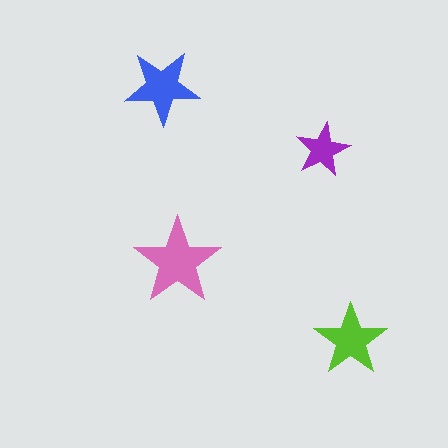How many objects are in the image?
There are 4 objects in the image.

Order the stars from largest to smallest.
the pink one, the blue one, the lime one, the purple one.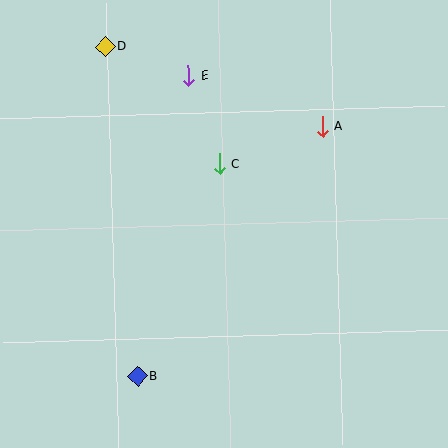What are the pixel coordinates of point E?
Point E is at (188, 76).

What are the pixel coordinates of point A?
Point A is at (323, 127).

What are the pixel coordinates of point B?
Point B is at (138, 376).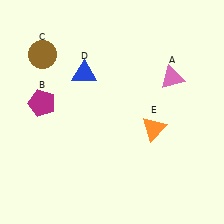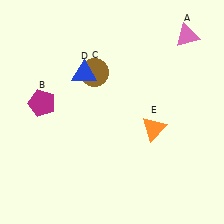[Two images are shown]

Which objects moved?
The objects that moved are: the pink triangle (A), the brown circle (C).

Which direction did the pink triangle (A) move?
The pink triangle (A) moved up.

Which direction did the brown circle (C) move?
The brown circle (C) moved right.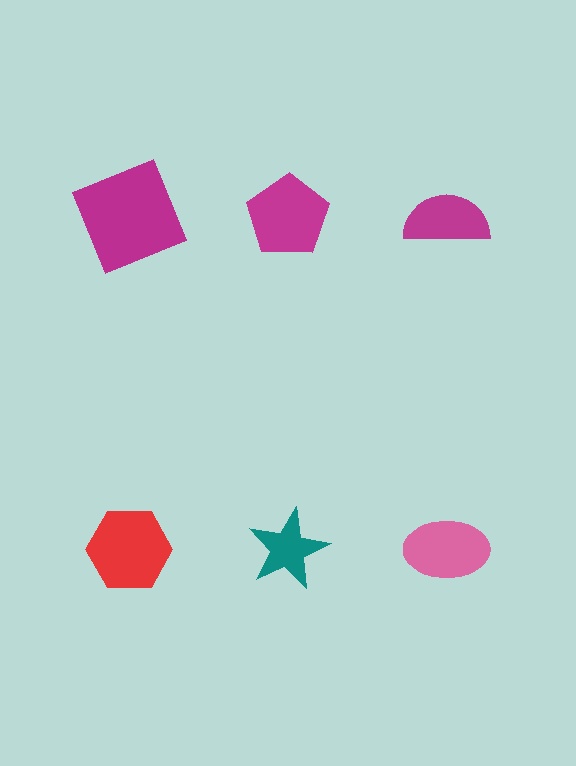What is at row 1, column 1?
A magenta square.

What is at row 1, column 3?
A magenta semicircle.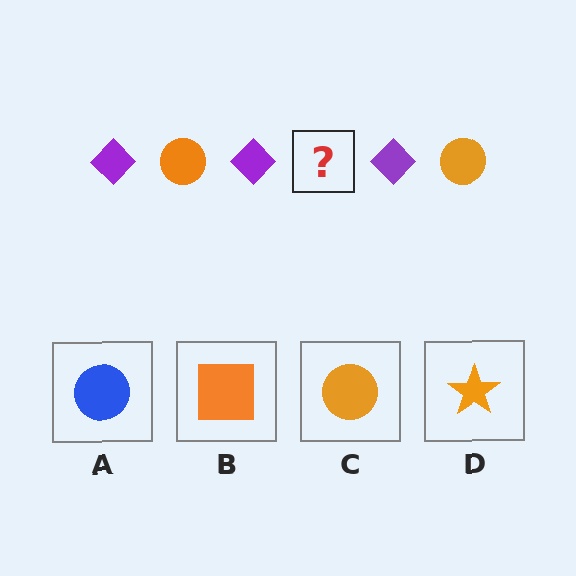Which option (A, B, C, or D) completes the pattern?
C.